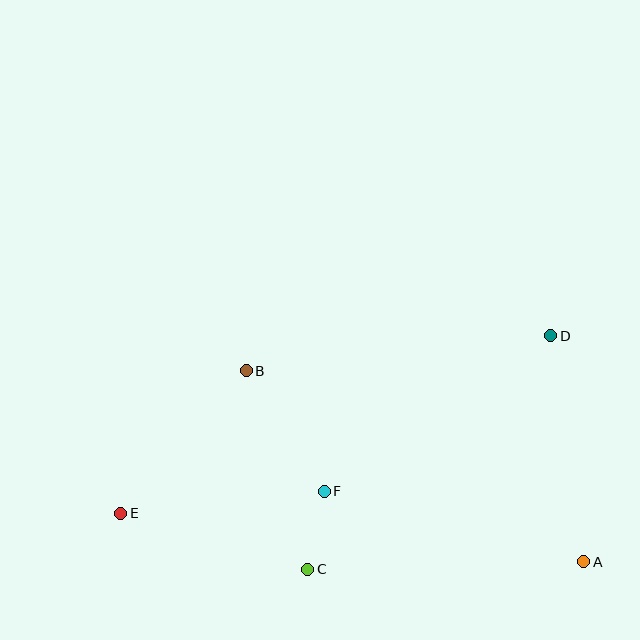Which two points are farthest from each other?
Points A and E are farthest from each other.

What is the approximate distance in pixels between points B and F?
The distance between B and F is approximately 143 pixels.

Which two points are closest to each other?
Points C and F are closest to each other.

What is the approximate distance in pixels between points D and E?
The distance between D and E is approximately 466 pixels.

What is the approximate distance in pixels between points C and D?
The distance between C and D is approximately 337 pixels.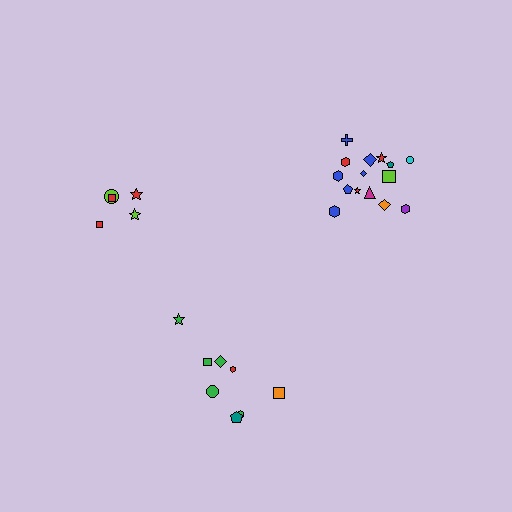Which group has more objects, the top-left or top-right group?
The top-right group.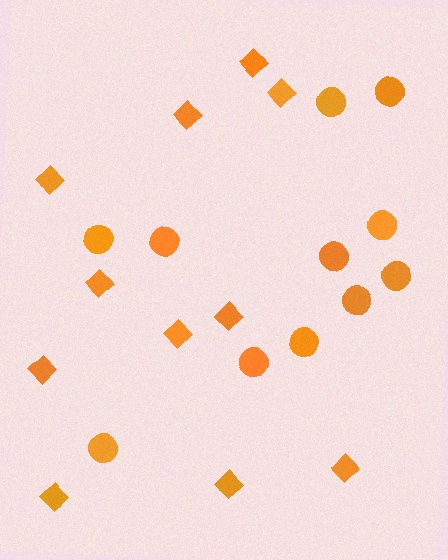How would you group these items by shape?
There are 2 groups: one group of diamonds (11) and one group of circles (11).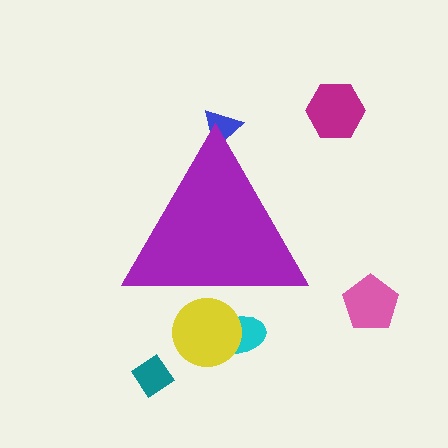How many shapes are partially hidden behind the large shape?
3 shapes are partially hidden.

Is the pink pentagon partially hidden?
No, the pink pentagon is fully visible.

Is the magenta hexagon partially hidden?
No, the magenta hexagon is fully visible.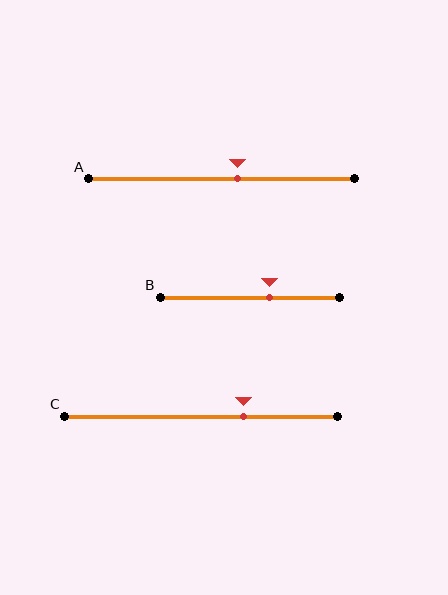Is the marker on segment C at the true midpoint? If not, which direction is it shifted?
No, the marker on segment C is shifted to the right by about 15% of the segment length.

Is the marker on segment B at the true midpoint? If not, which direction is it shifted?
No, the marker on segment B is shifted to the right by about 11% of the segment length.